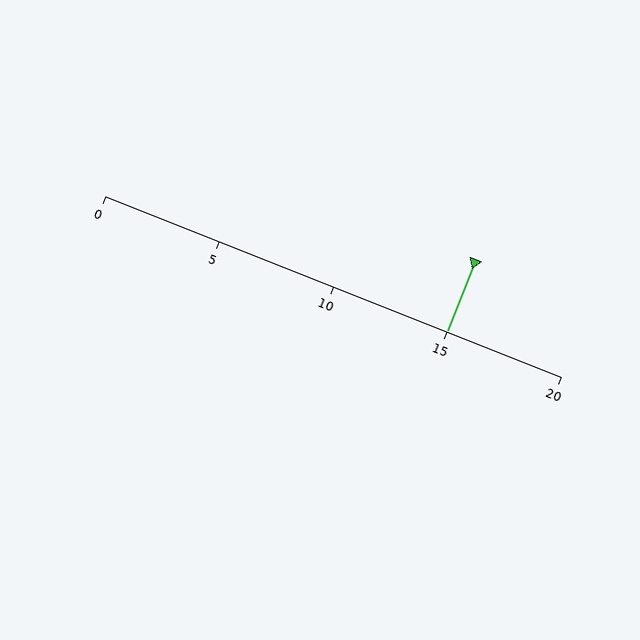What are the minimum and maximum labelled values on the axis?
The axis runs from 0 to 20.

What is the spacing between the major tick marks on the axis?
The major ticks are spaced 5 apart.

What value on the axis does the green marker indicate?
The marker indicates approximately 15.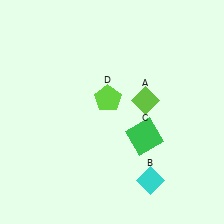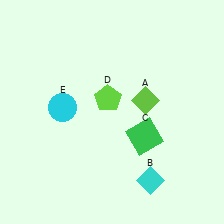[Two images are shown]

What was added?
A cyan circle (E) was added in Image 2.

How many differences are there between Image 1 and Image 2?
There is 1 difference between the two images.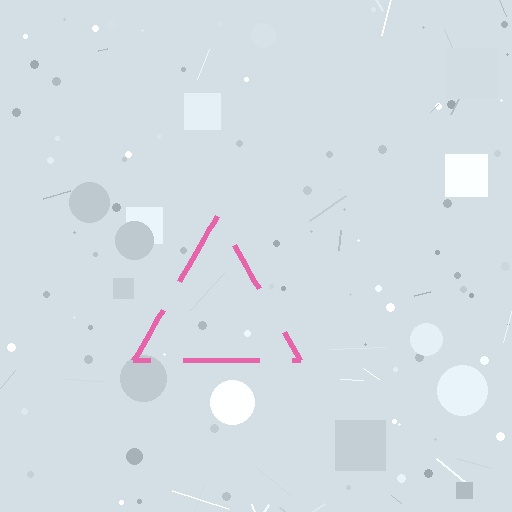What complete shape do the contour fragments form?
The contour fragments form a triangle.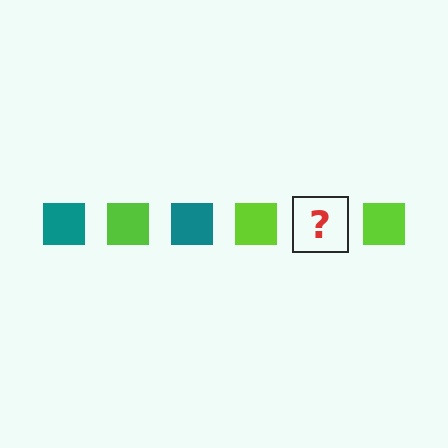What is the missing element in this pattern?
The missing element is a teal square.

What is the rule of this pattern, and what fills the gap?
The rule is that the pattern cycles through teal, lime squares. The gap should be filled with a teal square.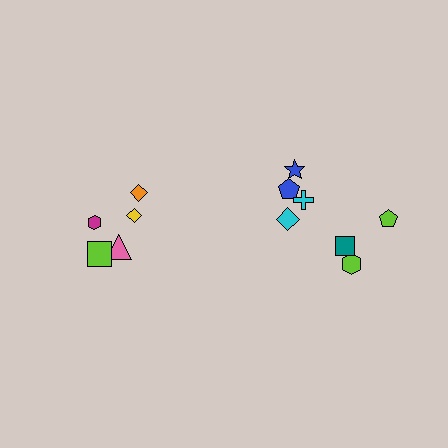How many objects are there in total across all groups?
There are 12 objects.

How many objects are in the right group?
There are 7 objects.